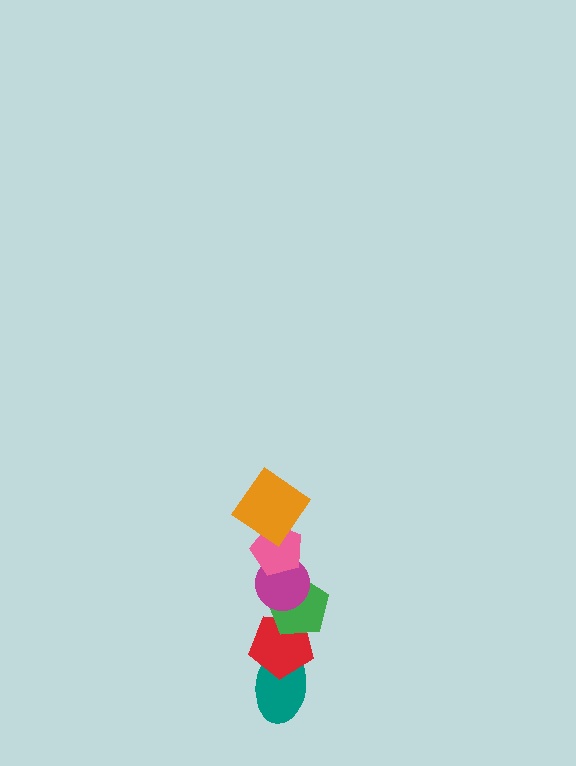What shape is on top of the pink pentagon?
The orange diamond is on top of the pink pentagon.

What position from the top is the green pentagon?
The green pentagon is 4th from the top.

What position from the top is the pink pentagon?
The pink pentagon is 2nd from the top.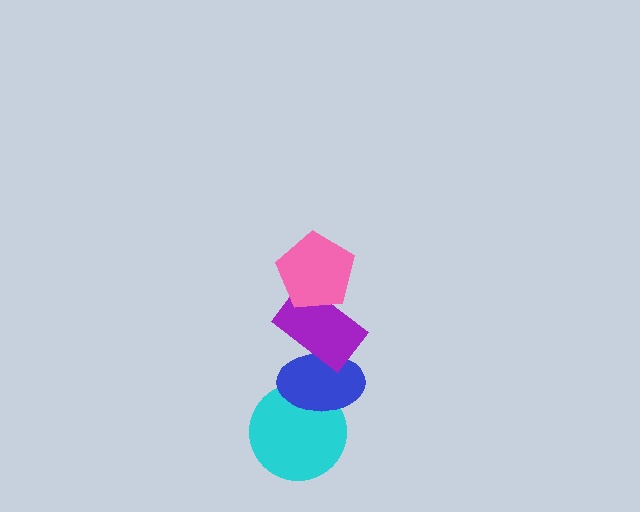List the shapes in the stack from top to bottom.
From top to bottom: the pink pentagon, the purple rectangle, the blue ellipse, the cyan circle.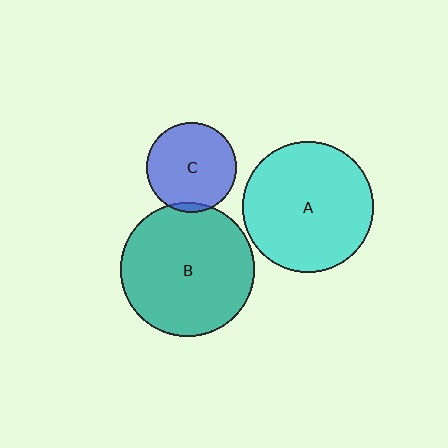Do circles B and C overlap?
Yes.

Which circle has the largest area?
Circle B (teal).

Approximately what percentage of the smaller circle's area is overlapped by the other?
Approximately 5%.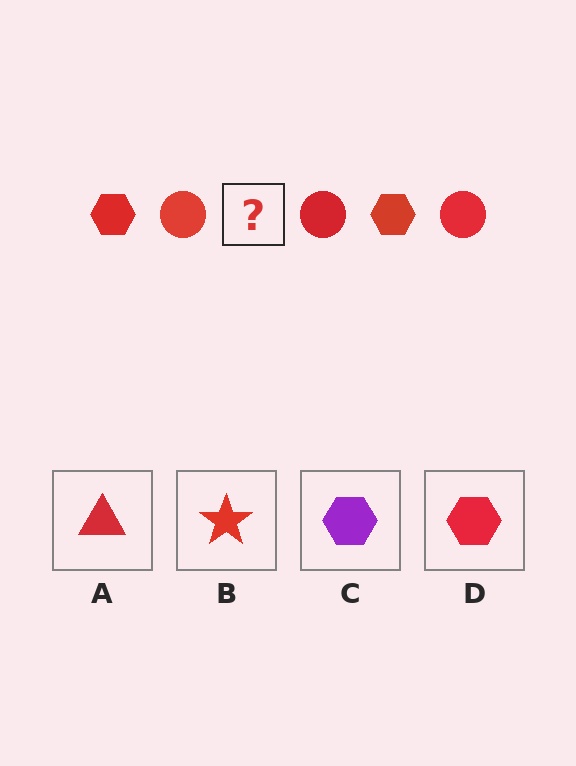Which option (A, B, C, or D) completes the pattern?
D.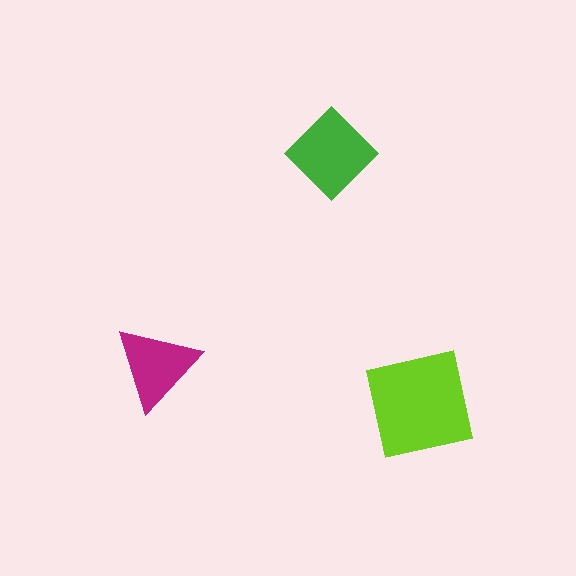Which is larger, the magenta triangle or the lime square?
The lime square.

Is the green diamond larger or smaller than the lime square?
Smaller.